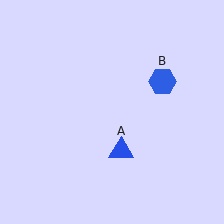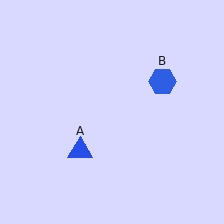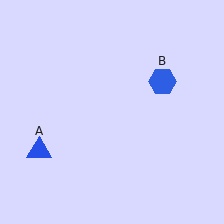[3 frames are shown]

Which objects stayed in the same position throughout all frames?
Blue hexagon (object B) remained stationary.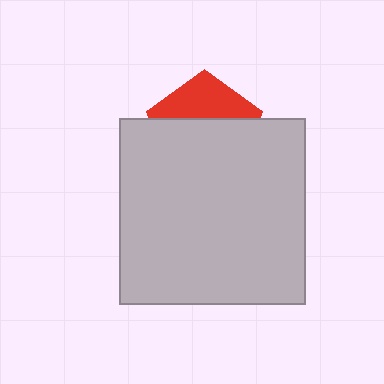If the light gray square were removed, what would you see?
You would see the complete red pentagon.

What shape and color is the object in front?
The object in front is a light gray square.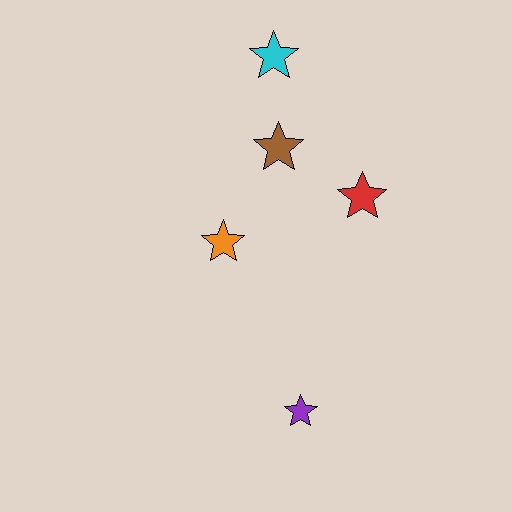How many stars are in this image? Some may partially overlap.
There are 5 stars.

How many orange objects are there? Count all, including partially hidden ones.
There is 1 orange object.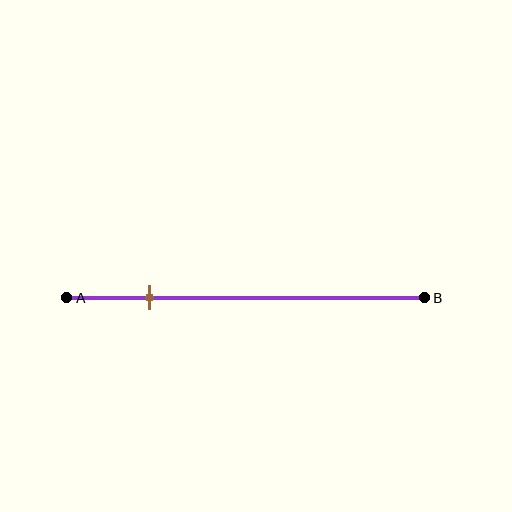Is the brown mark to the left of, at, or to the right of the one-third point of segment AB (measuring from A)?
The brown mark is to the left of the one-third point of segment AB.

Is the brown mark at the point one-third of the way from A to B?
No, the mark is at about 25% from A, not at the 33% one-third point.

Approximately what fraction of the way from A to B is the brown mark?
The brown mark is approximately 25% of the way from A to B.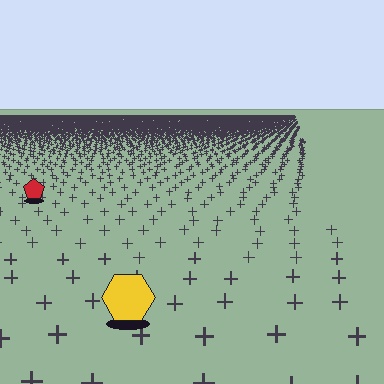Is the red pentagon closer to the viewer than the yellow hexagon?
No. The yellow hexagon is closer — you can tell from the texture gradient: the ground texture is coarser near it.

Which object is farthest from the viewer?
The red pentagon is farthest from the viewer. It appears smaller and the ground texture around it is denser.